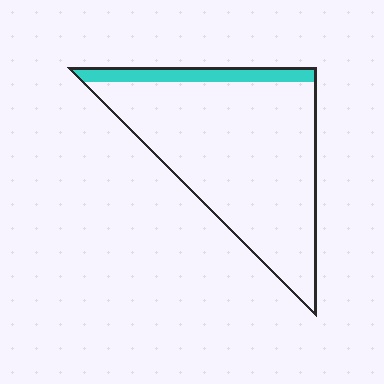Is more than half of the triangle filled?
No.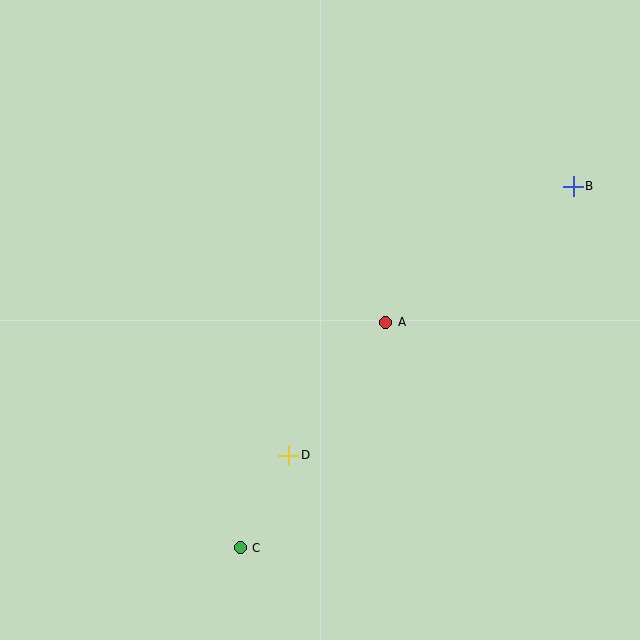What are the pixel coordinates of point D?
Point D is at (289, 455).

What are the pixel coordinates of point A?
Point A is at (386, 322).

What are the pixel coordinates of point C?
Point C is at (240, 548).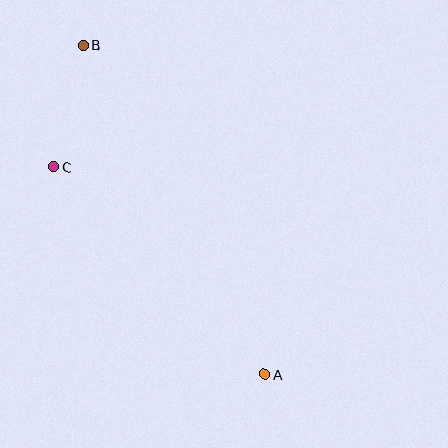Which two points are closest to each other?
Points B and C are closest to each other.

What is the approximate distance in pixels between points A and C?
The distance between A and C is approximately 296 pixels.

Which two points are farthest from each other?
Points A and B are farthest from each other.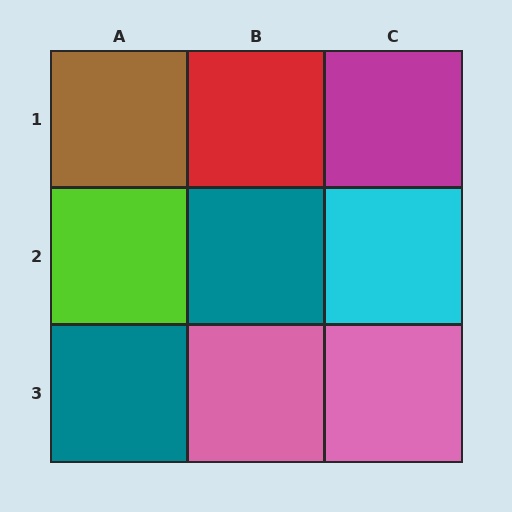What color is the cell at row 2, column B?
Teal.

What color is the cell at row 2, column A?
Lime.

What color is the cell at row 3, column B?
Pink.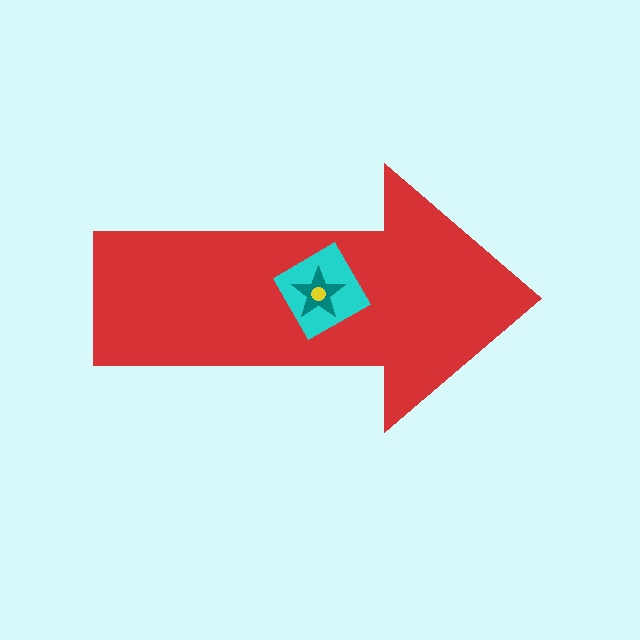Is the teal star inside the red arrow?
Yes.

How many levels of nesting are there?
4.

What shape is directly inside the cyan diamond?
The teal star.